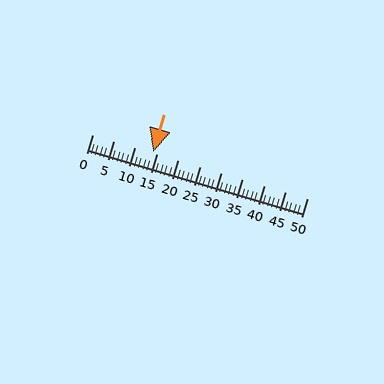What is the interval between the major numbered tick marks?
The major tick marks are spaced 5 units apart.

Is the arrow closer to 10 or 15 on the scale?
The arrow is closer to 15.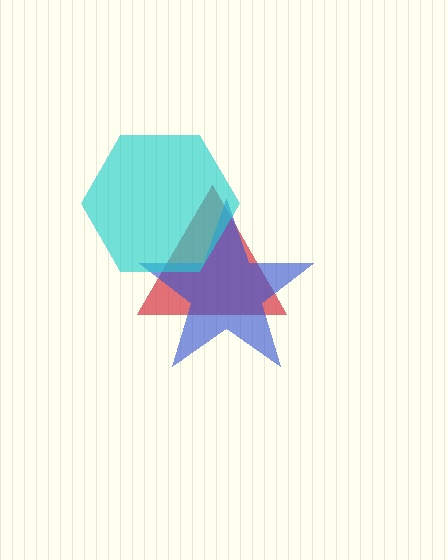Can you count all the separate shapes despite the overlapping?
Yes, there are 3 separate shapes.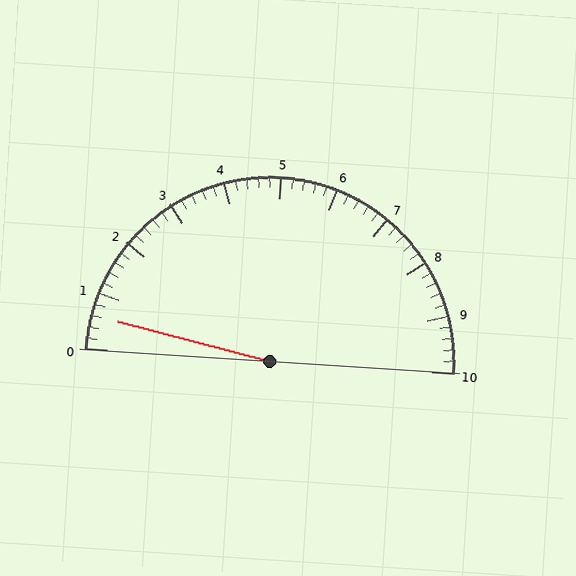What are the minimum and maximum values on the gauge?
The gauge ranges from 0 to 10.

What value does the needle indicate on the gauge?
The needle indicates approximately 0.6.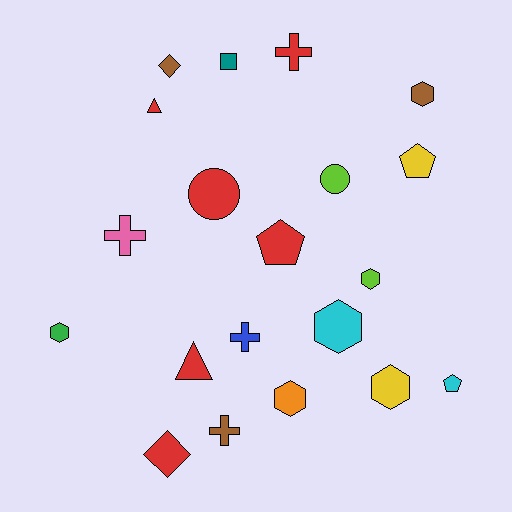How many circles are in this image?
There are 2 circles.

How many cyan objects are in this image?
There are 2 cyan objects.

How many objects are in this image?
There are 20 objects.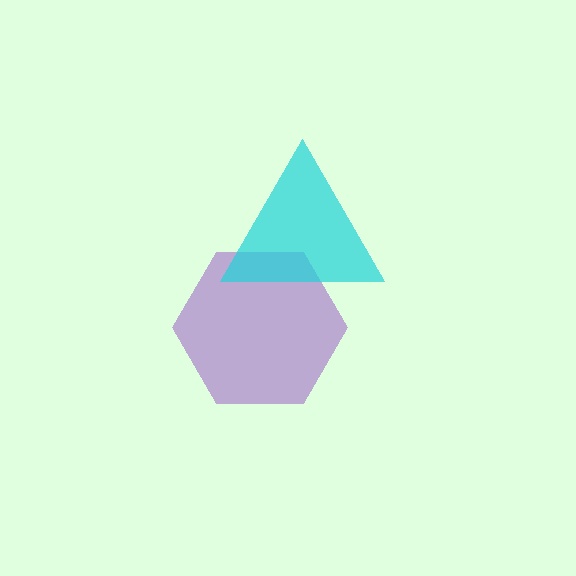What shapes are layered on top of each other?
The layered shapes are: a purple hexagon, a cyan triangle.